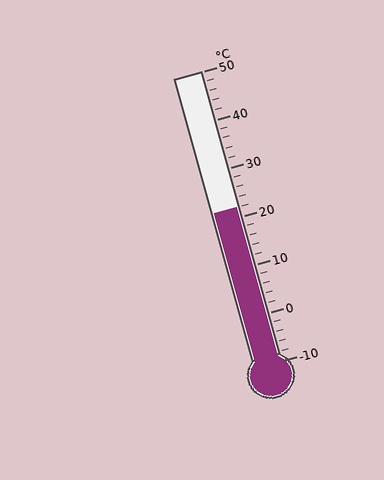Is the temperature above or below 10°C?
The temperature is above 10°C.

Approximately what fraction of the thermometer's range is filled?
The thermometer is filled to approximately 55% of its range.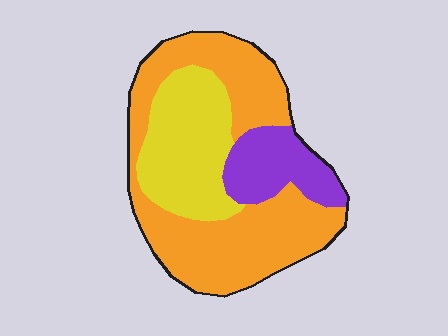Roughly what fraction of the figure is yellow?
Yellow takes up about one quarter (1/4) of the figure.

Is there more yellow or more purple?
Yellow.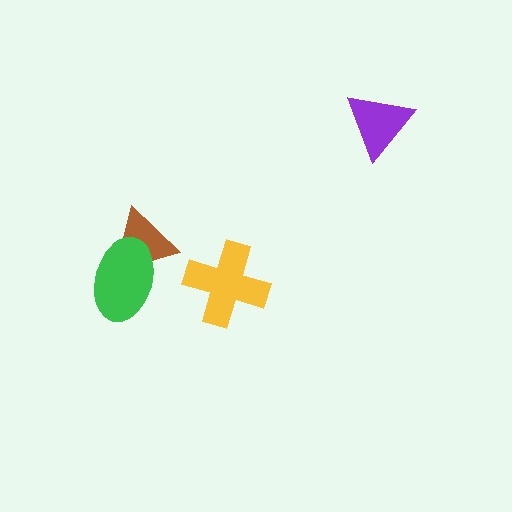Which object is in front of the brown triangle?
The green ellipse is in front of the brown triangle.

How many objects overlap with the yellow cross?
0 objects overlap with the yellow cross.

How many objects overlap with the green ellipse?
1 object overlaps with the green ellipse.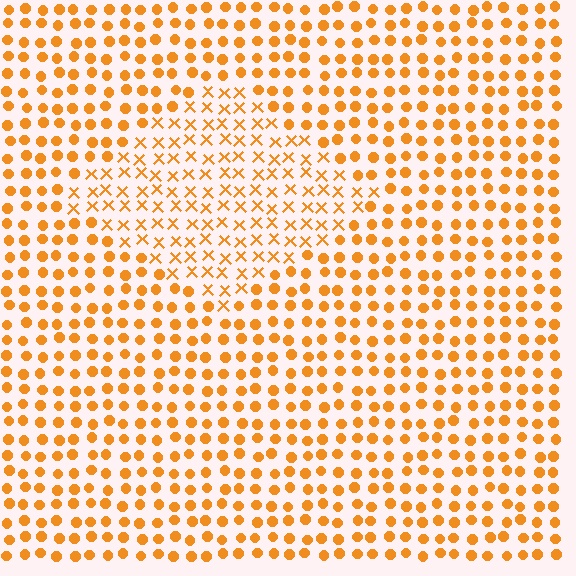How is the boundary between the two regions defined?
The boundary is defined by a change in element shape: X marks inside vs. circles outside. All elements share the same color and spacing.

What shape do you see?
I see a diamond.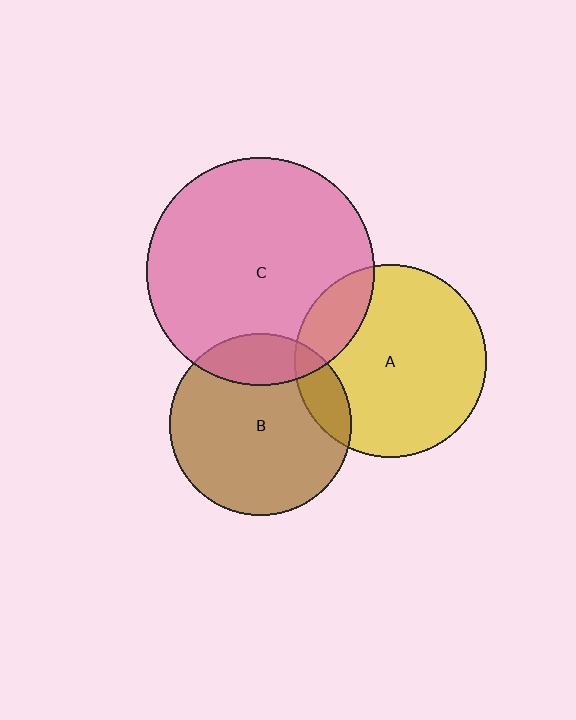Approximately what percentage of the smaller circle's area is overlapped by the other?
Approximately 15%.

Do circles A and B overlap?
Yes.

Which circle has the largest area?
Circle C (pink).